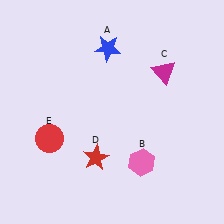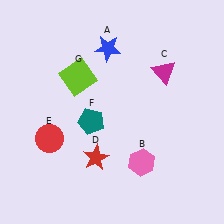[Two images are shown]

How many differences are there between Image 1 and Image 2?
There are 2 differences between the two images.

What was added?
A teal pentagon (F), a lime square (G) were added in Image 2.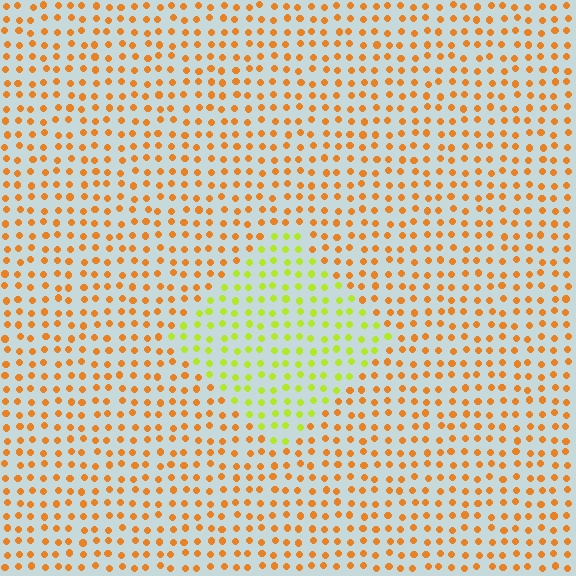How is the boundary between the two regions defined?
The boundary is defined purely by a slight shift in hue (about 49 degrees). Spacing, size, and orientation are identical on both sides.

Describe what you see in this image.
The image is filled with small orange elements in a uniform arrangement. A diamond-shaped region is visible where the elements are tinted to a slightly different hue, forming a subtle color boundary.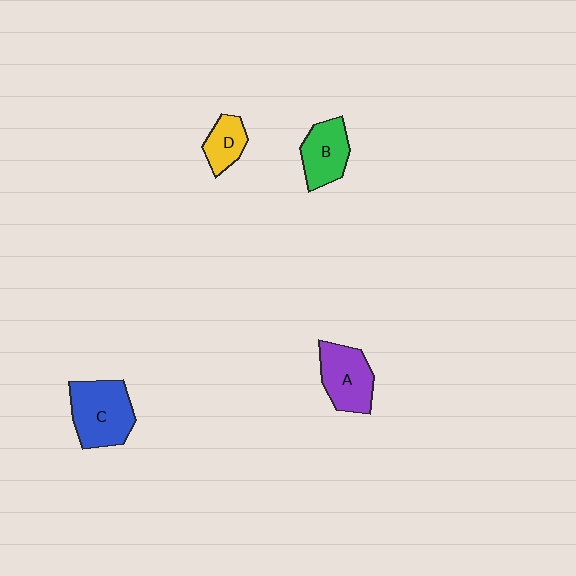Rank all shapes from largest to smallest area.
From largest to smallest: C (blue), A (purple), B (green), D (yellow).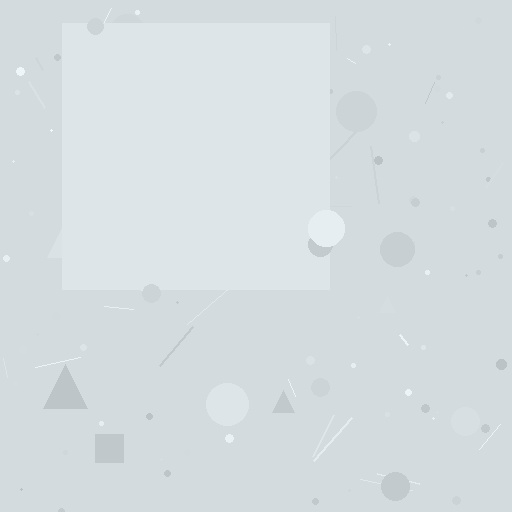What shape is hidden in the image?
A square is hidden in the image.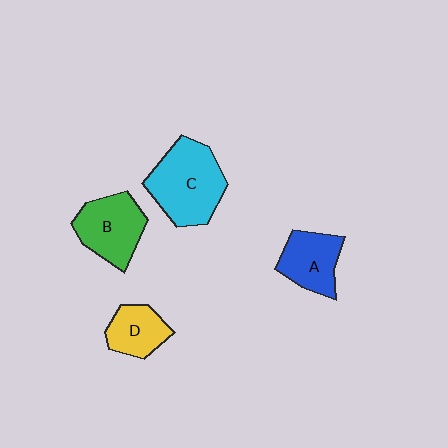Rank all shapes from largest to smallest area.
From largest to smallest: C (cyan), B (green), A (blue), D (yellow).